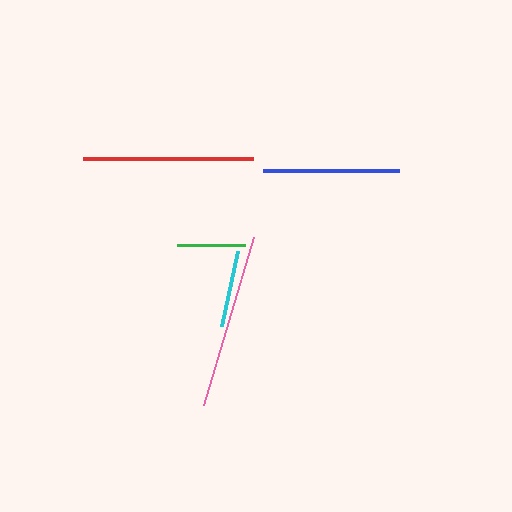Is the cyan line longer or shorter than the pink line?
The pink line is longer than the cyan line.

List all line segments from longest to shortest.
From longest to shortest: pink, red, blue, cyan, green.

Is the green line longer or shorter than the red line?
The red line is longer than the green line.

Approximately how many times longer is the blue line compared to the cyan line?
The blue line is approximately 1.8 times the length of the cyan line.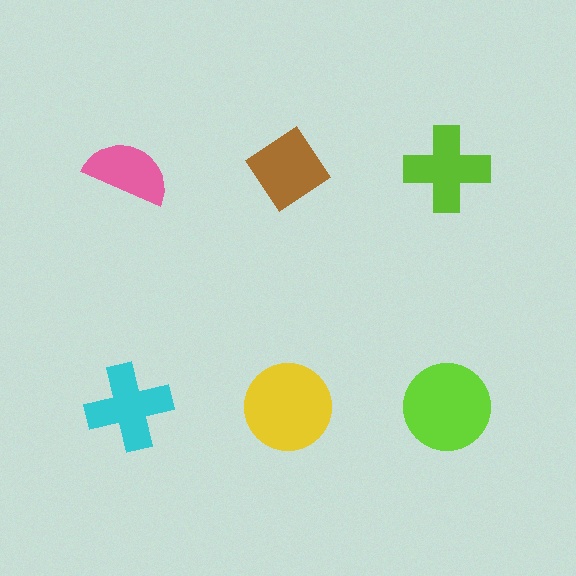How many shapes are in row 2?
3 shapes.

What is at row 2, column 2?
A yellow circle.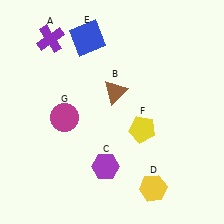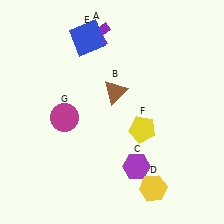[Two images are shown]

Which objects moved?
The objects that moved are: the purple cross (A), the purple hexagon (C).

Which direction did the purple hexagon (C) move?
The purple hexagon (C) moved right.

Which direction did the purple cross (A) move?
The purple cross (A) moved right.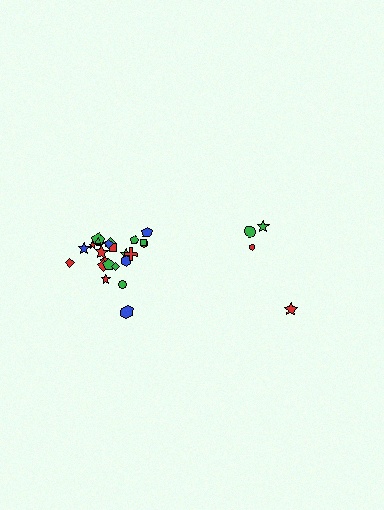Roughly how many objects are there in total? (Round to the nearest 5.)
Roughly 30 objects in total.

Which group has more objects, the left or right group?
The left group.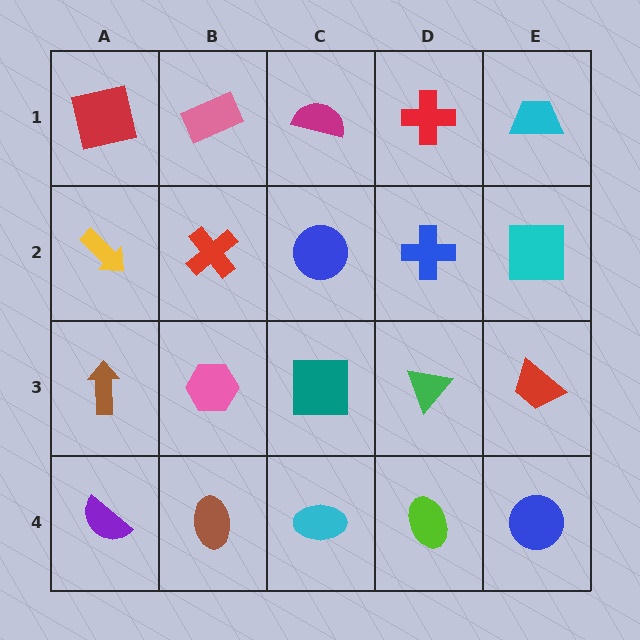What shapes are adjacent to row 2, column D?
A red cross (row 1, column D), a green triangle (row 3, column D), a blue circle (row 2, column C), a cyan square (row 2, column E).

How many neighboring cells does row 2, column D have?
4.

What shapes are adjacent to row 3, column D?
A blue cross (row 2, column D), a lime ellipse (row 4, column D), a teal square (row 3, column C), a red trapezoid (row 3, column E).